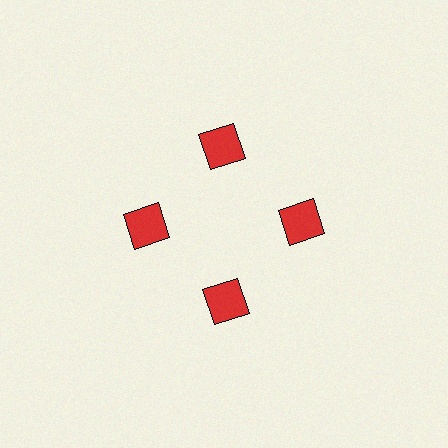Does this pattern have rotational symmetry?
Yes, this pattern has 4-fold rotational symmetry. It looks the same after rotating 90 degrees around the center.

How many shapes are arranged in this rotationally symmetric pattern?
There are 4 shapes, arranged in 4 groups of 1.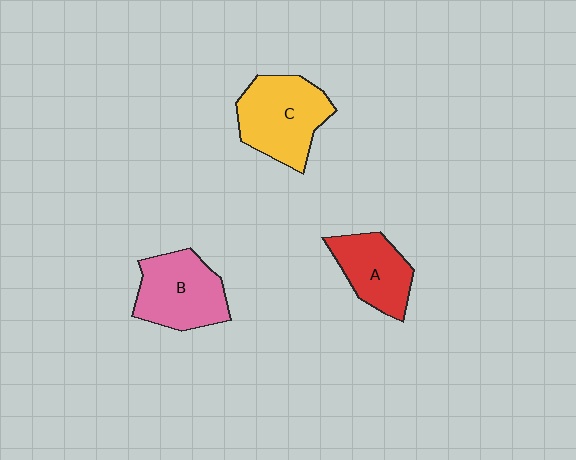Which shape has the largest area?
Shape C (yellow).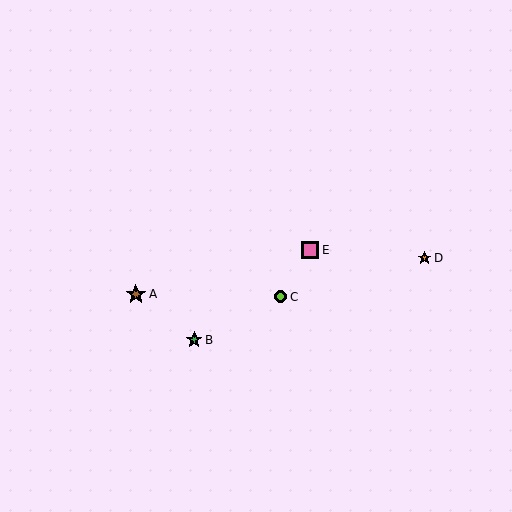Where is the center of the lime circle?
The center of the lime circle is at (281, 297).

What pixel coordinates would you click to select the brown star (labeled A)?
Click at (136, 294) to select the brown star A.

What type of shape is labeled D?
Shape D is an orange star.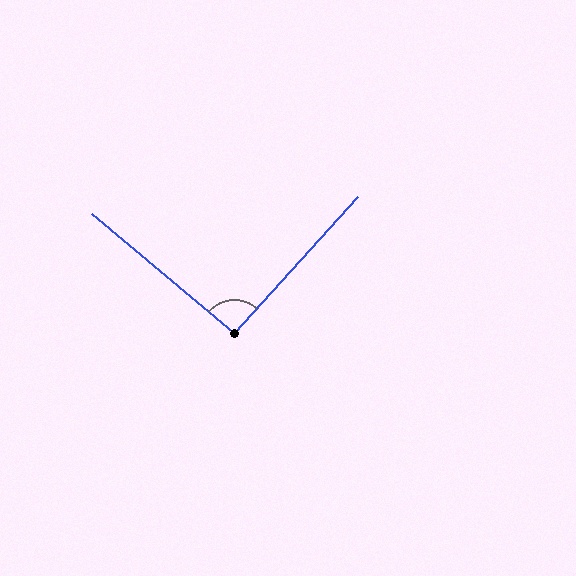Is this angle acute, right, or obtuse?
It is approximately a right angle.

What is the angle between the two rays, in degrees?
Approximately 92 degrees.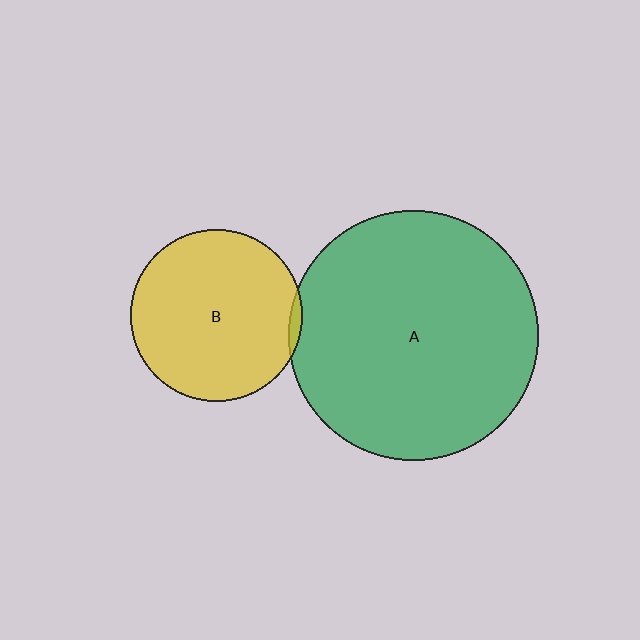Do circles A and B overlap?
Yes.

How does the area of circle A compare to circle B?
Approximately 2.1 times.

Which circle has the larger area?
Circle A (green).